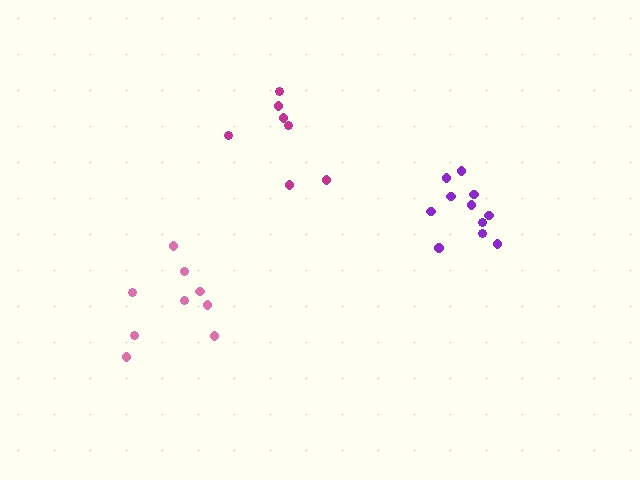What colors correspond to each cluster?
The clusters are colored: pink, magenta, purple.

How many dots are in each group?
Group 1: 9 dots, Group 2: 7 dots, Group 3: 11 dots (27 total).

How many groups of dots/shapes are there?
There are 3 groups.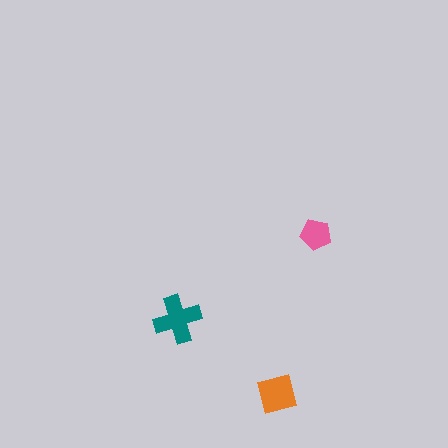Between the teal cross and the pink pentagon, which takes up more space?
The teal cross.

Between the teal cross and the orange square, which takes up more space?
The teal cross.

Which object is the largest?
The teal cross.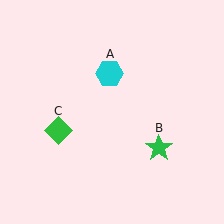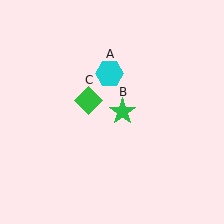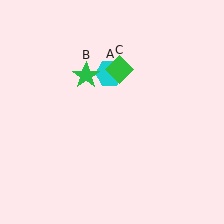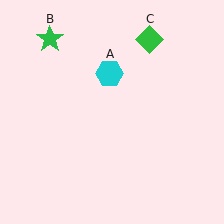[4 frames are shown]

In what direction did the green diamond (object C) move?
The green diamond (object C) moved up and to the right.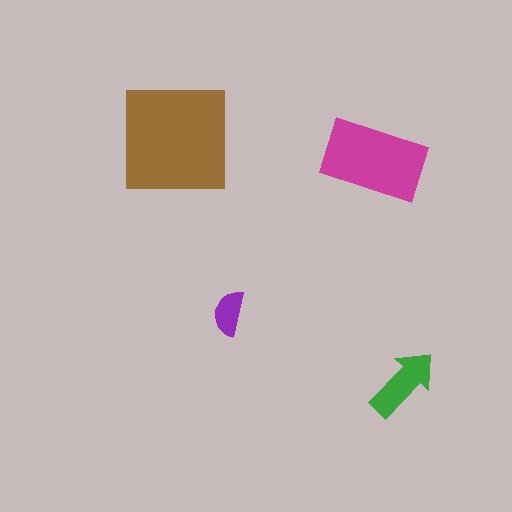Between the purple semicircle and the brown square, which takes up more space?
The brown square.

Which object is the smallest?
The purple semicircle.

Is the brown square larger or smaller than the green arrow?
Larger.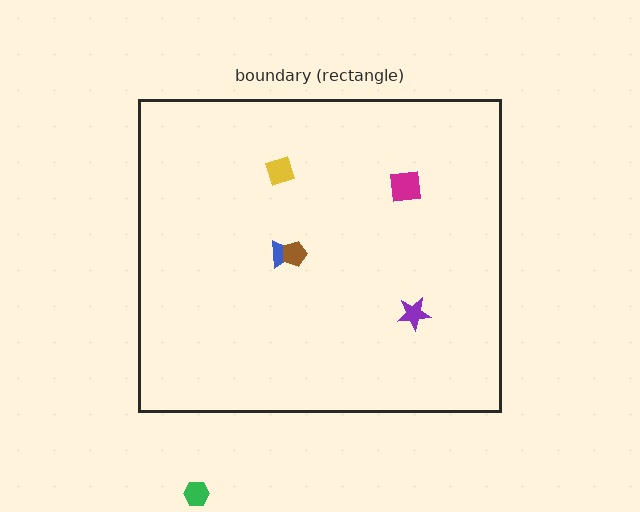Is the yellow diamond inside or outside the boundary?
Inside.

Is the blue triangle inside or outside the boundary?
Inside.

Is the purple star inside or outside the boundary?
Inside.